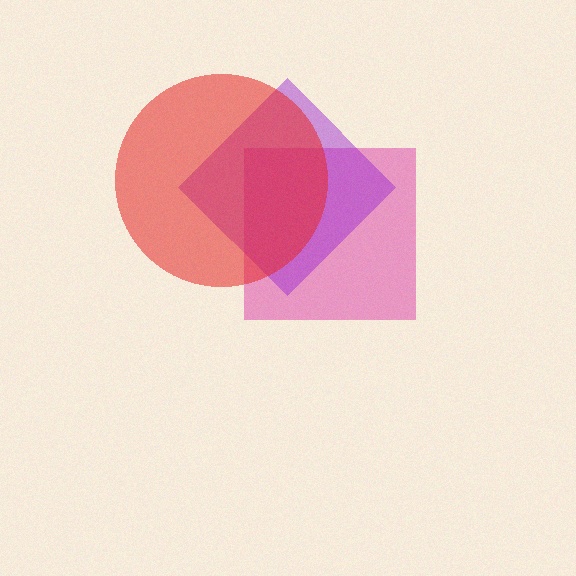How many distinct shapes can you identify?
There are 3 distinct shapes: a magenta square, a purple diamond, a red circle.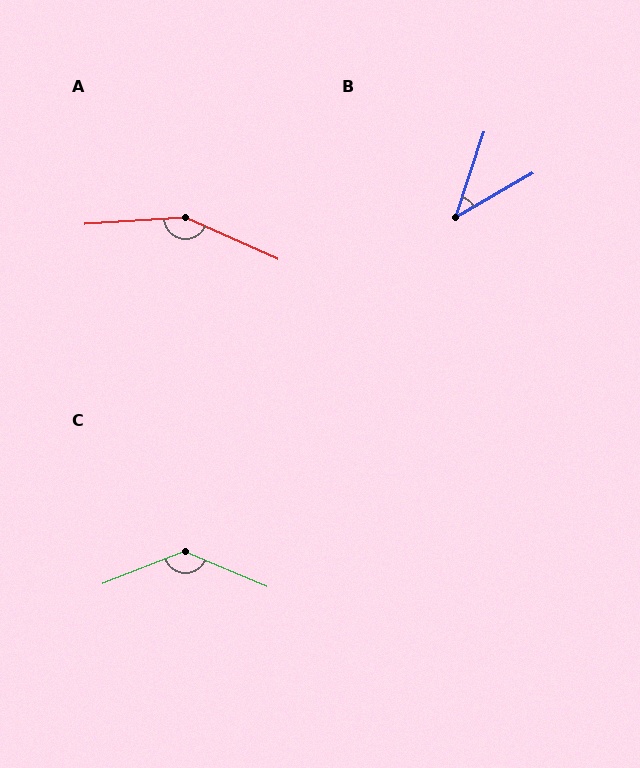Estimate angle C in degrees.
Approximately 136 degrees.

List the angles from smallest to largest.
B (41°), C (136°), A (152°).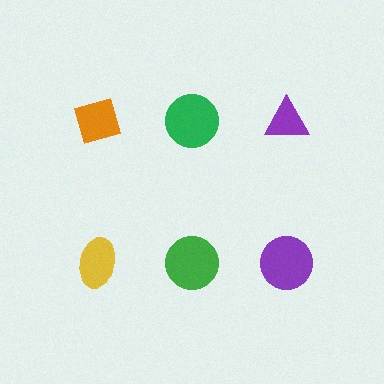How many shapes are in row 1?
3 shapes.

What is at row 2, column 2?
A green circle.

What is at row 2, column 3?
A purple circle.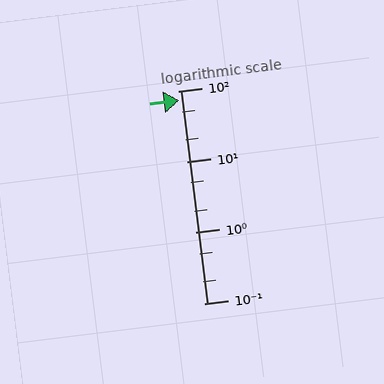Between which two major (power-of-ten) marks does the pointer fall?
The pointer is between 10 and 100.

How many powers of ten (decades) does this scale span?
The scale spans 3 decades, from 0.1 to 100.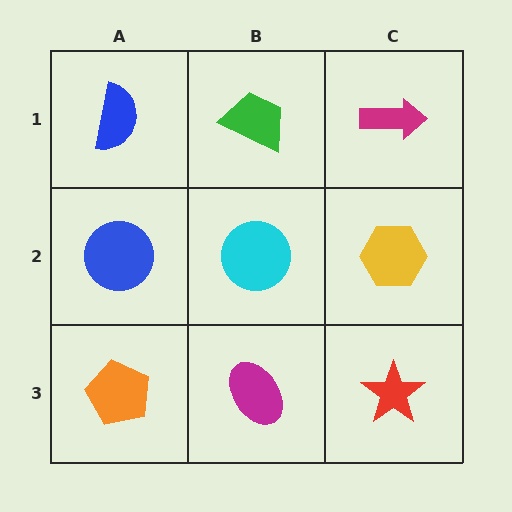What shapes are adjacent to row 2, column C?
A magenta arrow (row 1, column C), a red star (row 3, column C), a cyan circle (row 2, column B).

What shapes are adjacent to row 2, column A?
A blue semicircle (row 1, column A), an orange pentagon (row 3, column A), a cyan circle (row 2, column B).